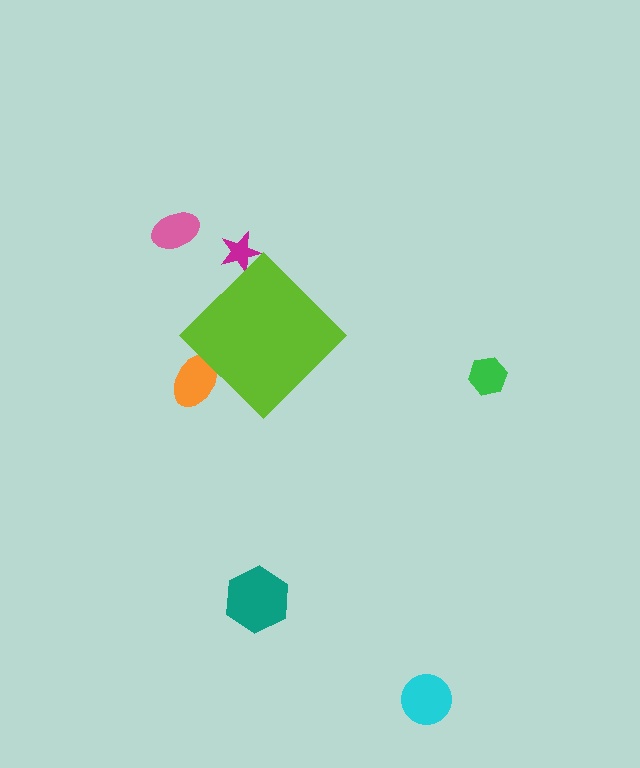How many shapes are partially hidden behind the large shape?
2 shapes are partially hidden.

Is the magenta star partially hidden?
Yes, the magenta star is partially hidden behind the lime diamond.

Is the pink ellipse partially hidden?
No, the pink ellipse is fully visible.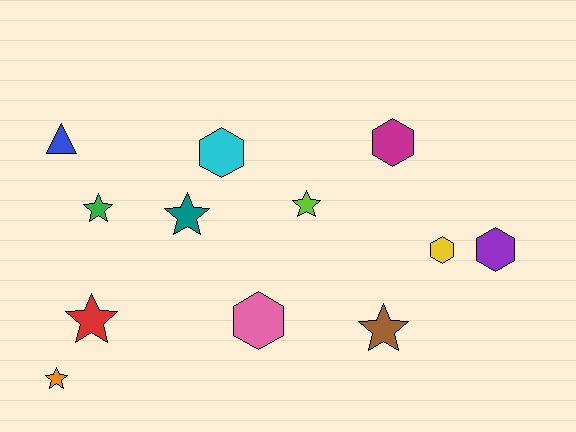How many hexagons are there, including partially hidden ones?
There are 5 hexagons.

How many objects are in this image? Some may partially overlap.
There are 12 objects.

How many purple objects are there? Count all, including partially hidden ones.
There is 1 purple object.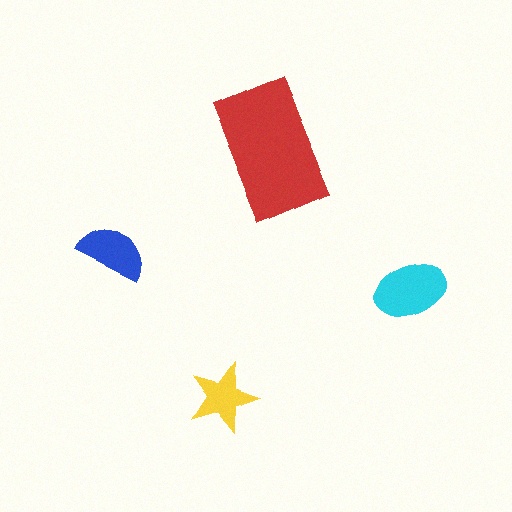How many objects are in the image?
There are 4 objects in the image.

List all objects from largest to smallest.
The red rectangle, the cyan ellipse, the blue semicircle, the yellow star.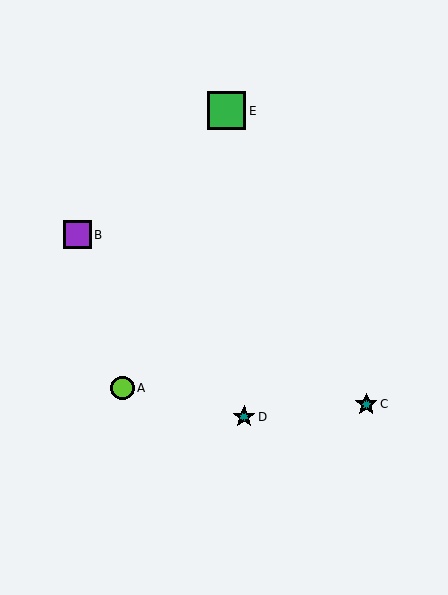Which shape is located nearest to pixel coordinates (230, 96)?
The green square (labeled E) at (227, 111) is nearest to that location.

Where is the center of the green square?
The center of the green square is at (227, 111).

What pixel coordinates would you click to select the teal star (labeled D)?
Click at (244, 417) to select the teal star D.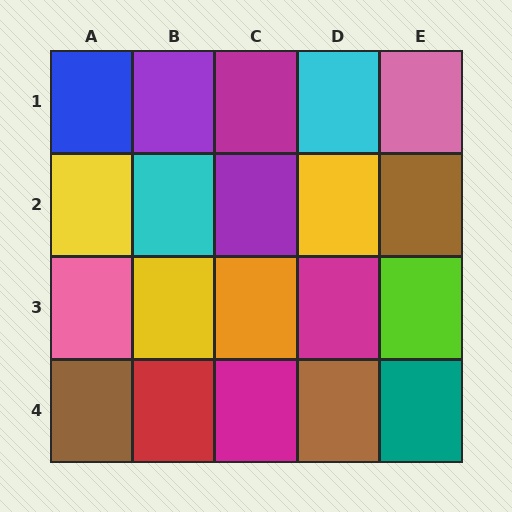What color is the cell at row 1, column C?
Magenta.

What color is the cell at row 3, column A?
Pink.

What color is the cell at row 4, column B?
Red.